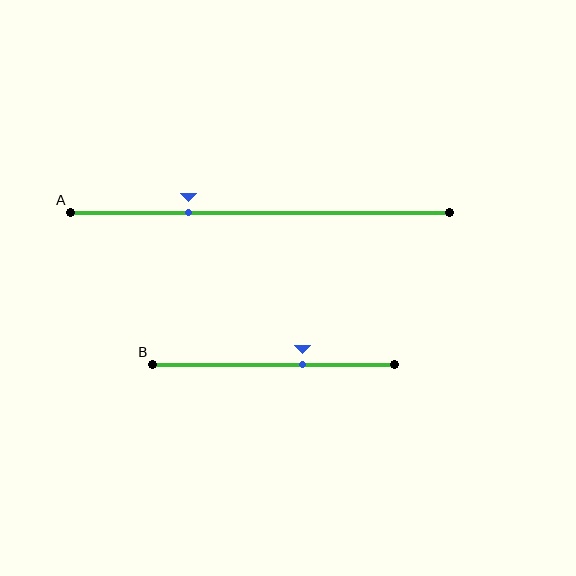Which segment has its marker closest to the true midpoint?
Segment B has its marker closest to the true midpoint.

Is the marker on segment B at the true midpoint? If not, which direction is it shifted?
No, the marker on segment B is shifted to the right by about 12% of the segment length.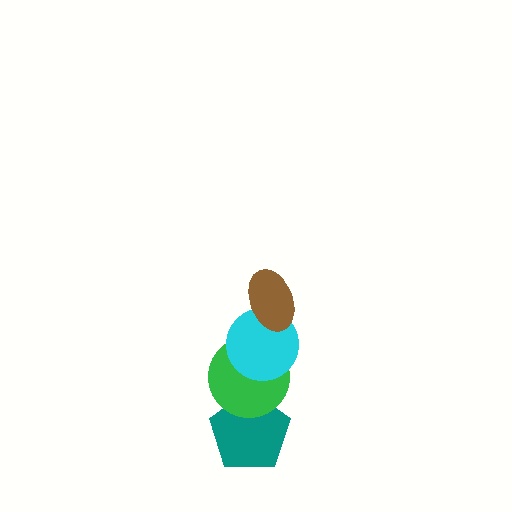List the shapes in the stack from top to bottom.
From top to bottom: the brown ellipse, the cyan circle, the green circle, the teal pentagon.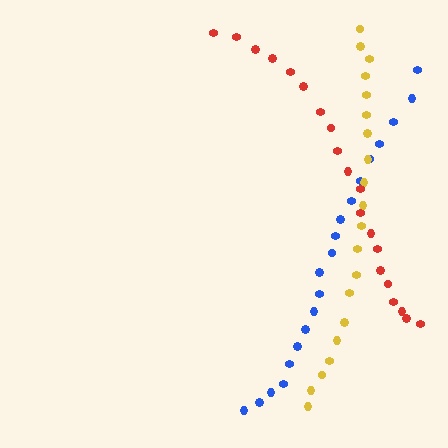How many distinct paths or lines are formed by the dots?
There are 3 distinct paths.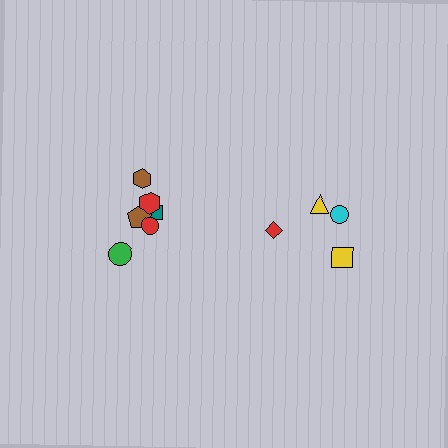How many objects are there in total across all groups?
There are 10 objects.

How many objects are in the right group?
There are 4 objects.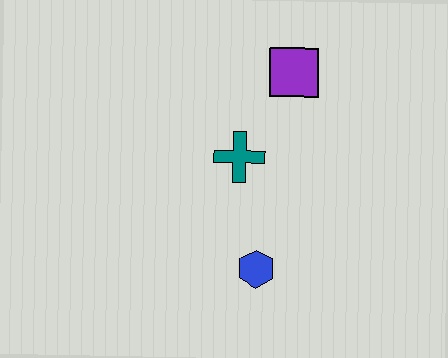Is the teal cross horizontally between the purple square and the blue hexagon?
No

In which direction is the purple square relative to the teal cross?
The purple square is above the teal cross.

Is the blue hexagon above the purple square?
No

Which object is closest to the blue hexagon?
The teal cross is closest to the blue hexagon.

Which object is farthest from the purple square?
The blue hexagon is farthest from the purple square.